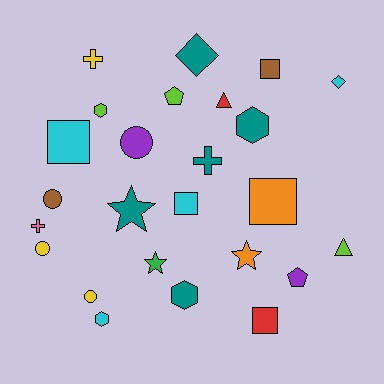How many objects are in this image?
There are 25 objects.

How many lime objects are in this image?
There are 3 lime objects.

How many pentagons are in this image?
There are 2 pentagons.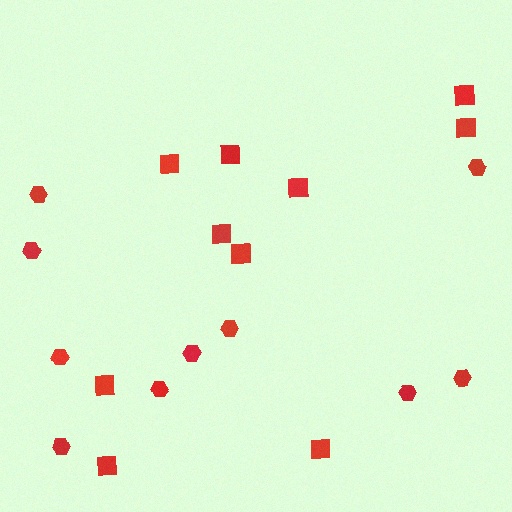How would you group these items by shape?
There are 2 groups: one group of hexagons (10) and one group of squares (10).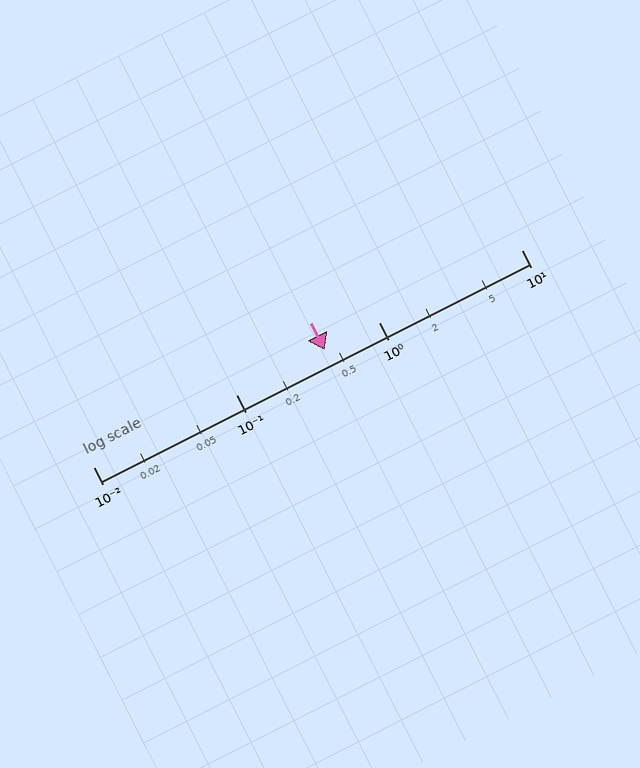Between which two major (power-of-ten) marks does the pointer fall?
The pointer is between 0.1 and 1.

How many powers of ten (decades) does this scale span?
The scale spans 3 decades, from 0.01 to 10.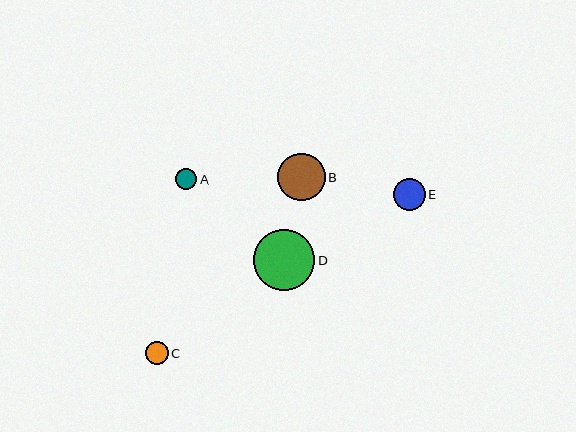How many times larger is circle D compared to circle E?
Circle D is approximately 1.9 times the size of circle E.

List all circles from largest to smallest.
From largest to smallest: D, B, E, C, A.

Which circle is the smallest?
Circle A is the smallest with a size of approximately 21 pixels.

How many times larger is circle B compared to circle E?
Circle B is approximately 1.5 times the size of circle E.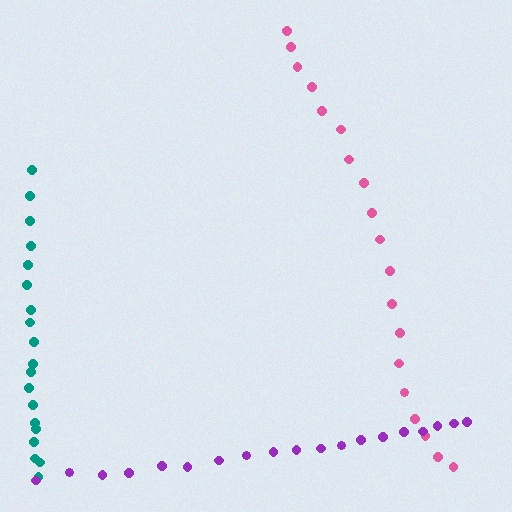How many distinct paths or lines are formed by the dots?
There are 3 distinct paths.